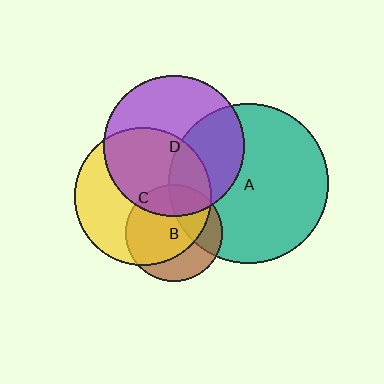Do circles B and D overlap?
Yes.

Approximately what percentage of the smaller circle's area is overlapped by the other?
Approximately 25%.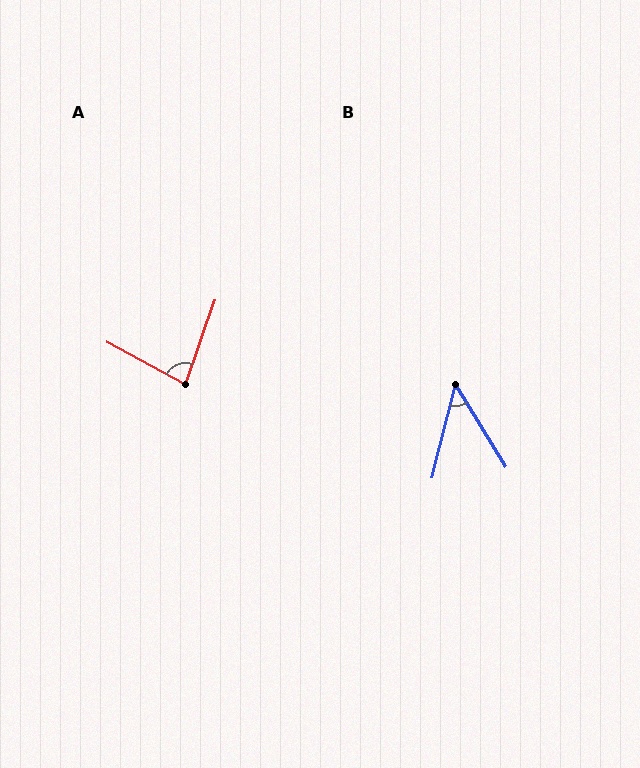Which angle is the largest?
A, at approximately 81 degrees.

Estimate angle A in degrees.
Approximately 81 degrees.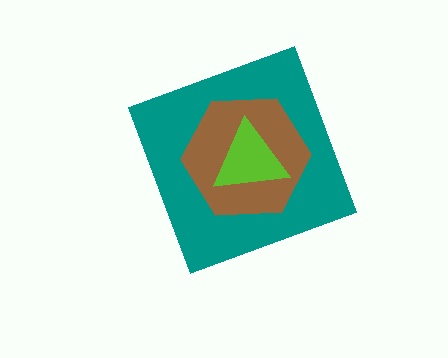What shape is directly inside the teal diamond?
The brown hexagon.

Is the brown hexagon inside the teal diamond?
Yes.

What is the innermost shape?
The lime triangle.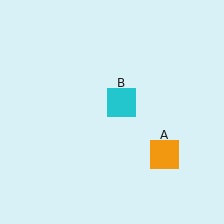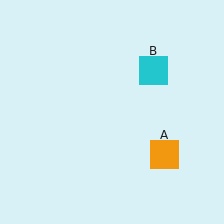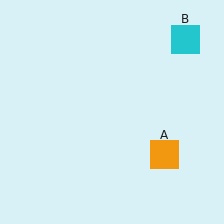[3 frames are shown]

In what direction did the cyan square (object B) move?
The cyan square (object B) moved up and to the right.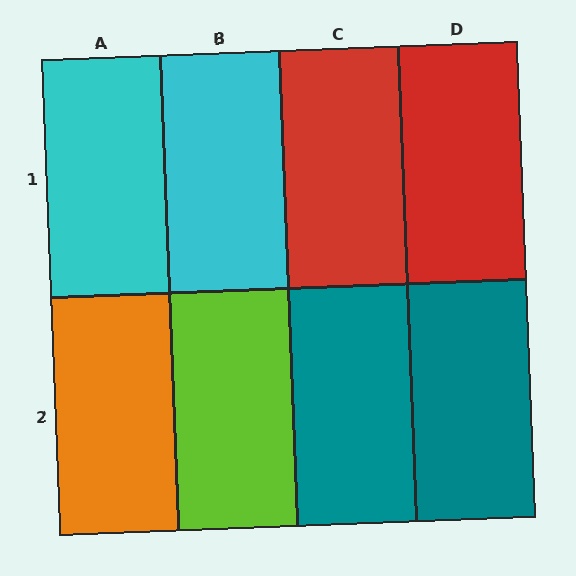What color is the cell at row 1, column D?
Red.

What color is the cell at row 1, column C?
Red.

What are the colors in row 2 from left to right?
Orange, lime, teal, teal.